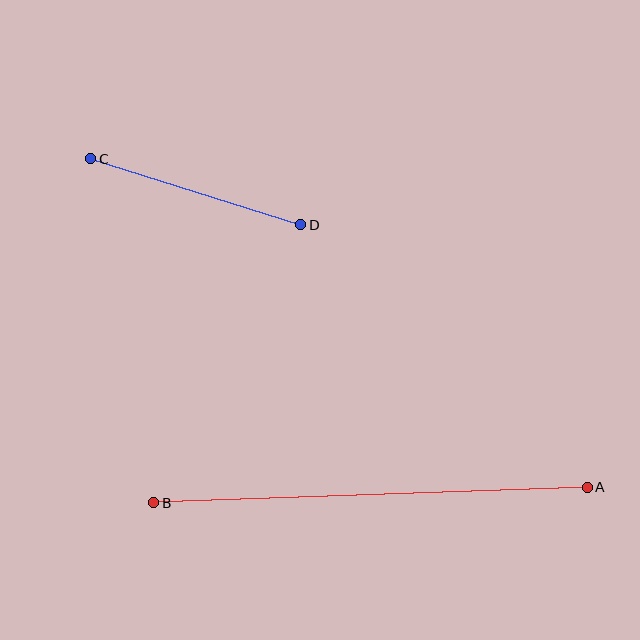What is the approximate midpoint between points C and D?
The midpoint is at approximately (196, 192) pixels.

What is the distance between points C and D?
The distance is approximately 220 pixels.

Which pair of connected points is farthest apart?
Points A and B are farthest apart.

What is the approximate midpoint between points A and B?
The midpoint is at approximately (370, 495) pixels.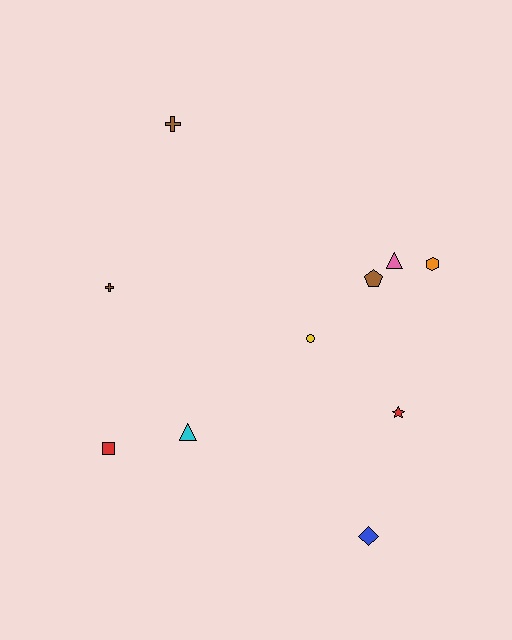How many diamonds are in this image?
There is 1 diamond.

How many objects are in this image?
There are 10 objects.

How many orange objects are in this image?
There is 1 orange object.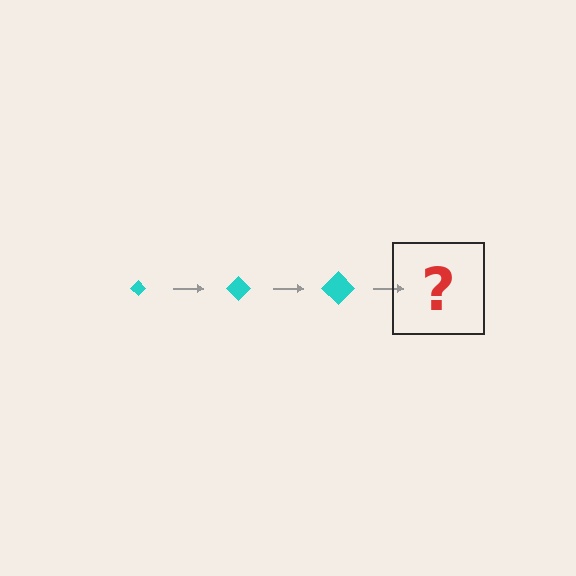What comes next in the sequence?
The next element should be a cyan diamond, larger than the previous one.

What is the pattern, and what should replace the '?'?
The pattern is that the diamond gets progressively larger each step. The '?' should be a cyan diamond, larger than the previous one.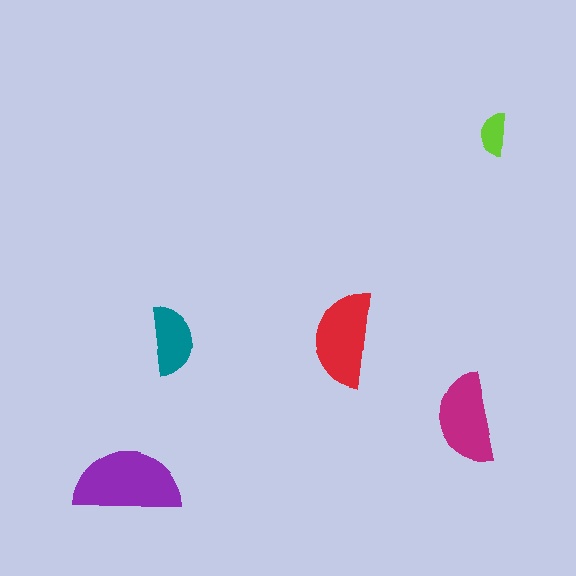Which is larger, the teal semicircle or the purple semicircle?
The purple one.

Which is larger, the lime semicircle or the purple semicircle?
The purple one.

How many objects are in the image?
There are 5 objects in the image.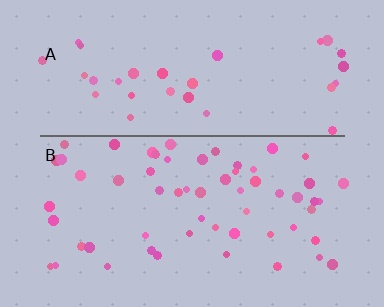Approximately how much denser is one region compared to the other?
Approximately 1.7× — region B over region A.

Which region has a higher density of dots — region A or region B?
B (the bottom).